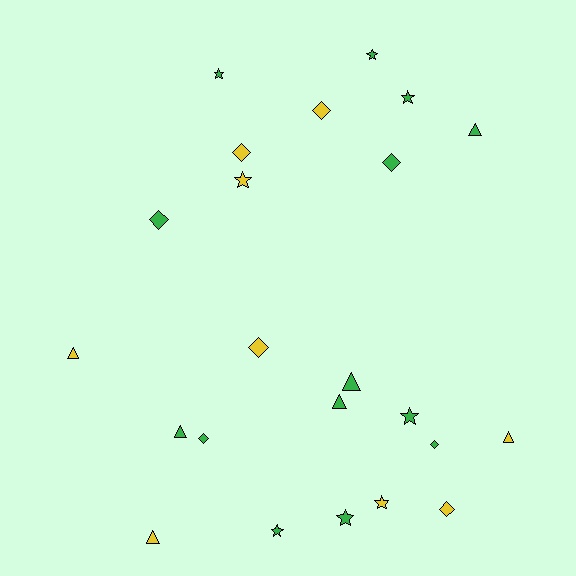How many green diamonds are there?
There are 4 green diamonds.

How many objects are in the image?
There are 23 objects.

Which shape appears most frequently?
Diamond, with 8 objects.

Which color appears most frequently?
Green, with 14 objects.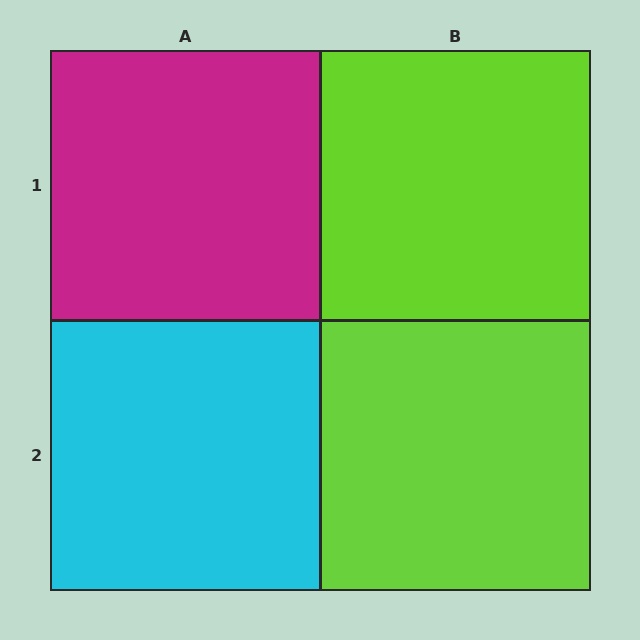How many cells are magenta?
1 cell is magenta.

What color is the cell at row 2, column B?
Lime.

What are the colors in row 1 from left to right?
Magenta, lime.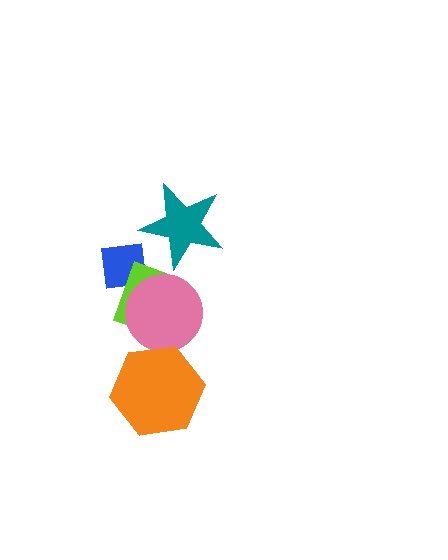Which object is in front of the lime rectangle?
The pink circle is in front of the lime rectangle.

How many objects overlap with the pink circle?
2 objects overlap with the pink circle.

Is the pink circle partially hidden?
Yes, it is partially covered by another shape.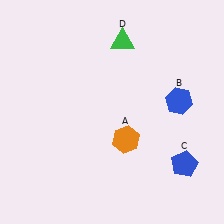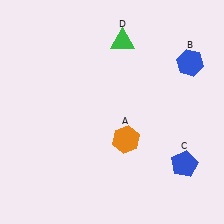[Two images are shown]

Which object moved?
The blue hexagon (B) moved up.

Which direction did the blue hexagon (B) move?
The blue hexagon (B) moved up.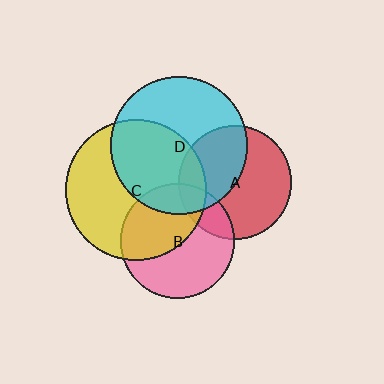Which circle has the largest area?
Circle C (yellow).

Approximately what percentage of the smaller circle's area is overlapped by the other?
Approximately 45%.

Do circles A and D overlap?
Yes.